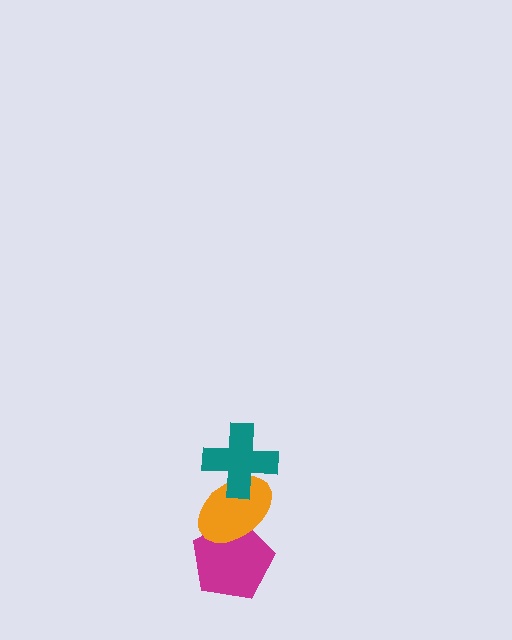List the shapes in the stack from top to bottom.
From top to bottom: the teal cross, the orange ellipse, the magenta pentagon.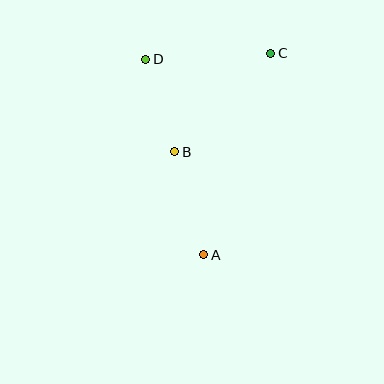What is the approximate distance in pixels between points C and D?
The distance between C and D is approximately 125 pixels.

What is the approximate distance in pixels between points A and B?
The distance between A and B is approximately 107 pixels.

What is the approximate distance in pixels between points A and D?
The distance between A and D is approximately 204 pixels.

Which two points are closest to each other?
Points B and D are closest to each other.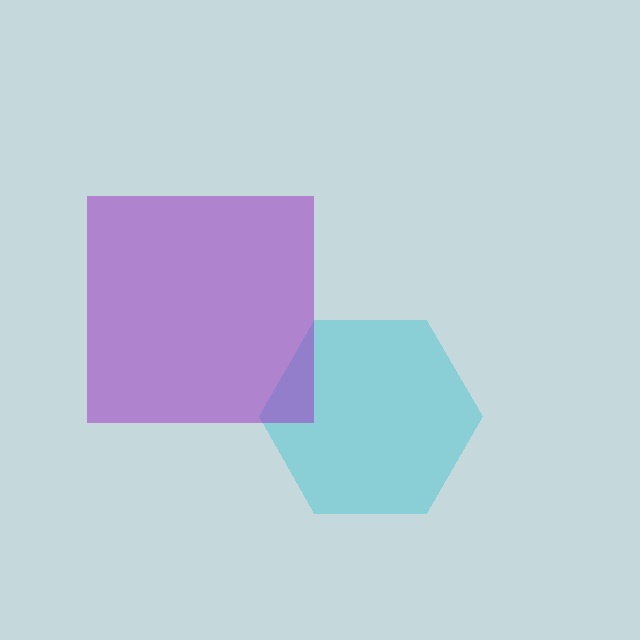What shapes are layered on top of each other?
The layered shapes are: a cyan hexagon, a purple square.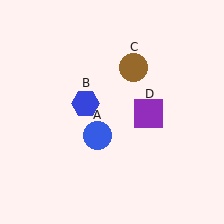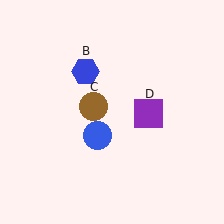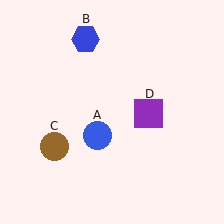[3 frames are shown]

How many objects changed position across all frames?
2 objects changed position: blue hexagon (object B), brown circle (object C).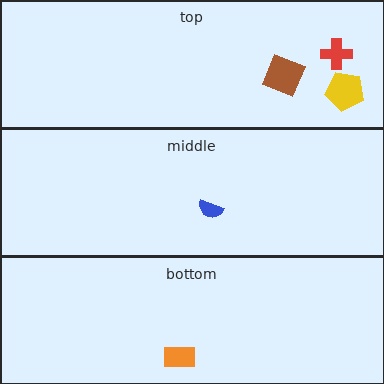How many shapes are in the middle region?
1.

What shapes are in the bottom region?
The orange rectangle.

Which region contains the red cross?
The top region.